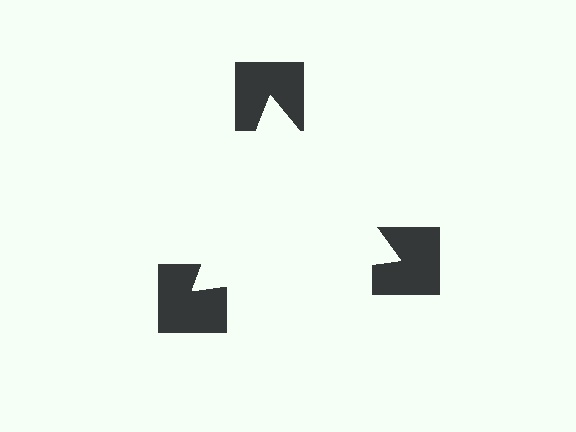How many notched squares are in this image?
There are 3 — one at each vertex of the illusory triangle.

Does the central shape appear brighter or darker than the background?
It typically appears slightly brighter than the background, even though no actual brightness change is drawn.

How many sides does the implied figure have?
3 sides.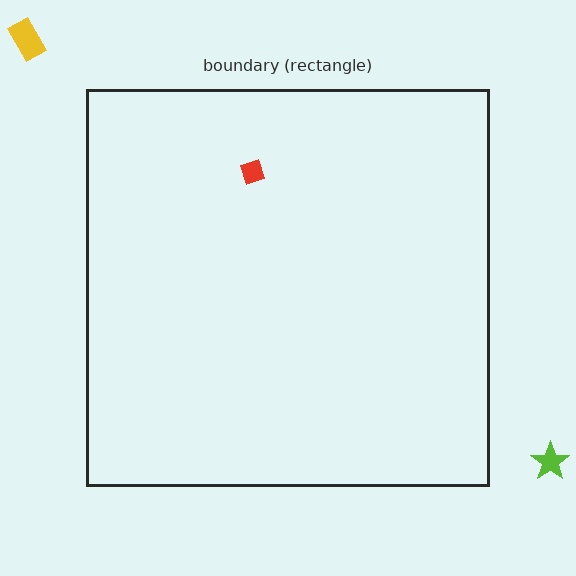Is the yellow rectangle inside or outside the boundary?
Outside.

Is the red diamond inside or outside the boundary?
Inside.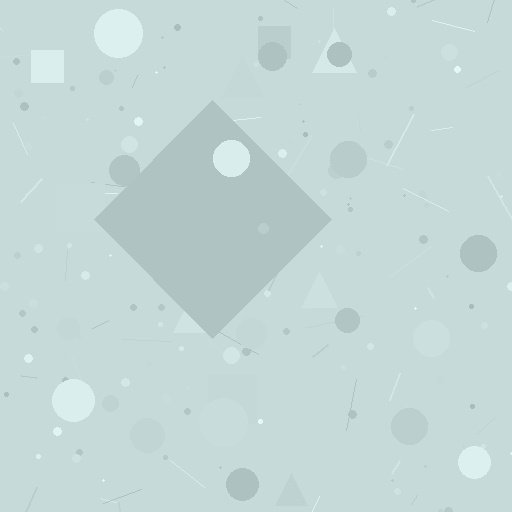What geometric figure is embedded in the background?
A diamond is embedded in the background.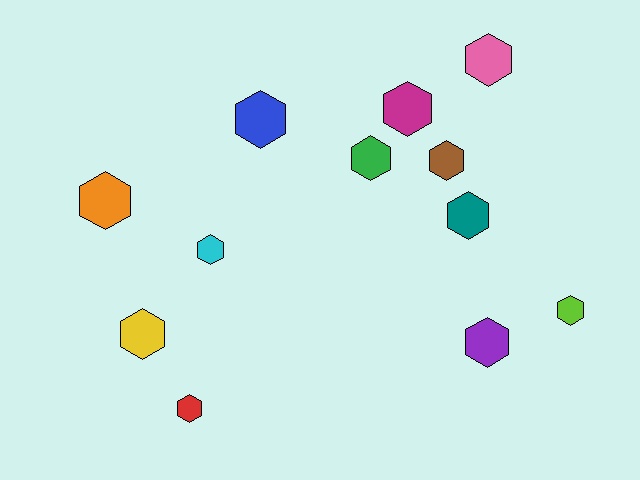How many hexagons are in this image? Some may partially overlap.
There are 12 hexagons.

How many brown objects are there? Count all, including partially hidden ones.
There is 1 brown object.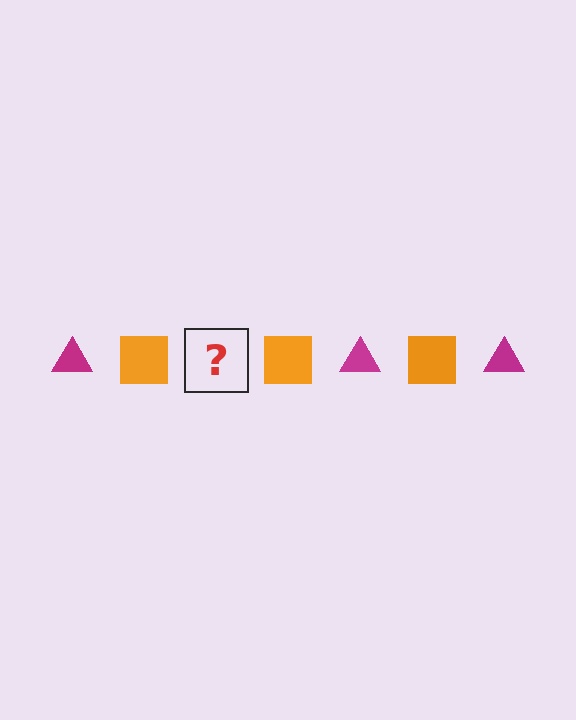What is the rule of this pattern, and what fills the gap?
The rule is that the pattern alternates between magenta triangle and orange square. The gap should be filled with a magenta triangle.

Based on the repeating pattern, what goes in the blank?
The blank should be a magenta triangle.